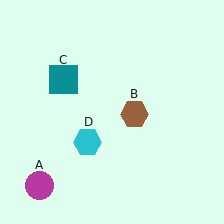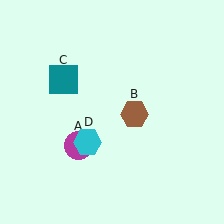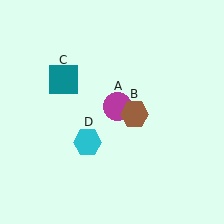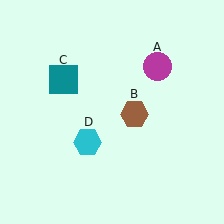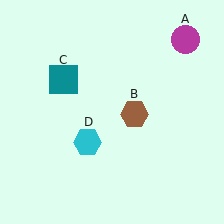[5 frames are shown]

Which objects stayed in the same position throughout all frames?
Brown hexagon (object B) and teal square (object C) and cyan hexagon (object D) remained stationary.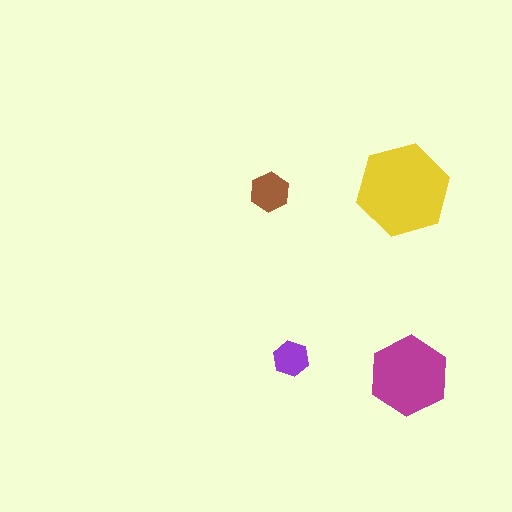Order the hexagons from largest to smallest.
the yellow one, the magenta one, the brown one, the purple one.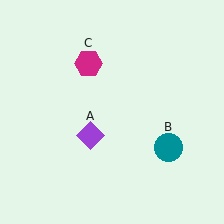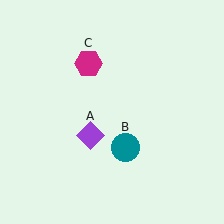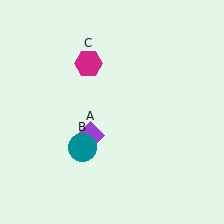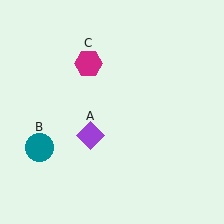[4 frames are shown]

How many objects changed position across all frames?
1 object changed position: teal circle (object B).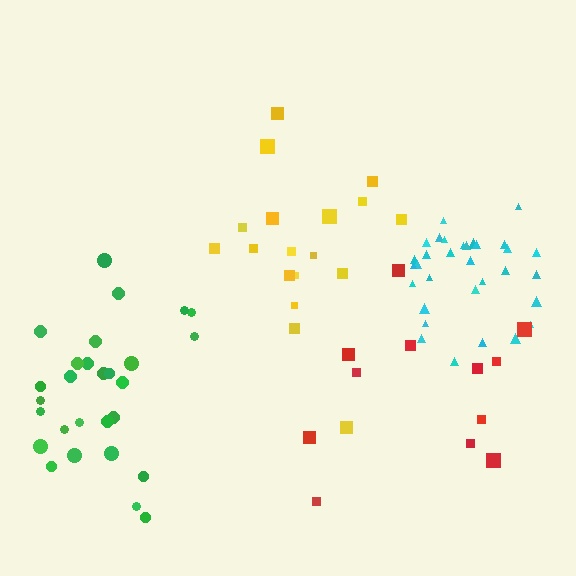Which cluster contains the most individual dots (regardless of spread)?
Cyan (32).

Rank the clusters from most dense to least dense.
cyan, green, yellow, red.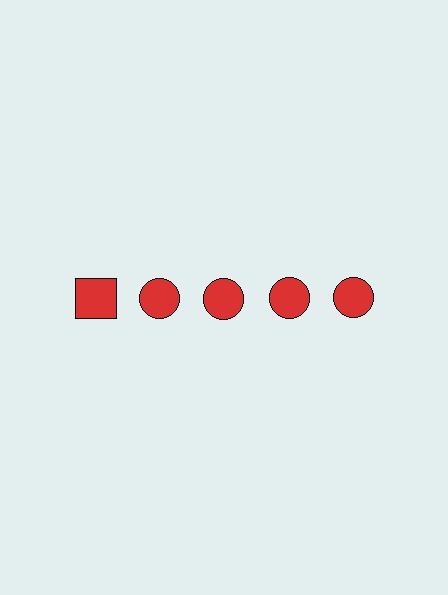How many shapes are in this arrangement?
There are 5 shapes arranged in a grid pattern.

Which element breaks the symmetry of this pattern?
The red square in the top row, leftmost column breaks the symmetry. All other shapes are red circles.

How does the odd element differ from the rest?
It has a different shape: square instead of circle.